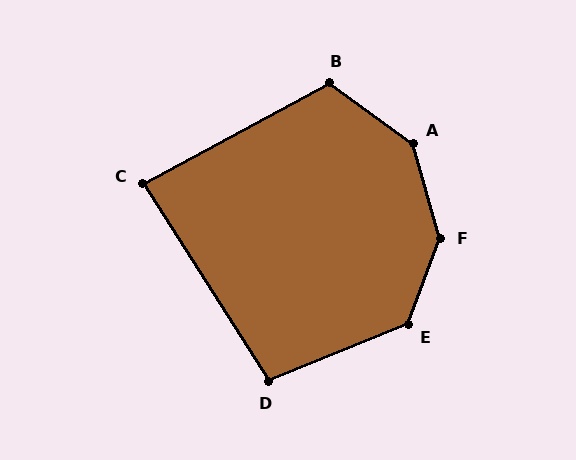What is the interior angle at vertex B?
Approximately 116 degrees (obtuse).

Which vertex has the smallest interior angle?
C, at approximately 86 degrees.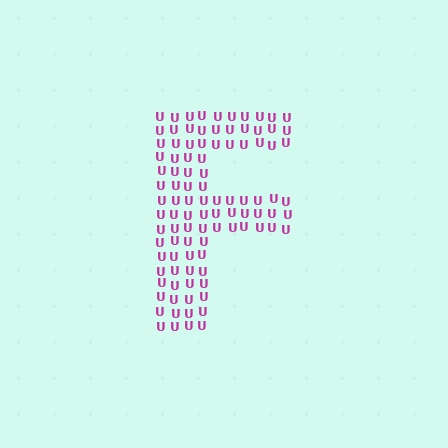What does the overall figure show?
The overall figure shows the letter F.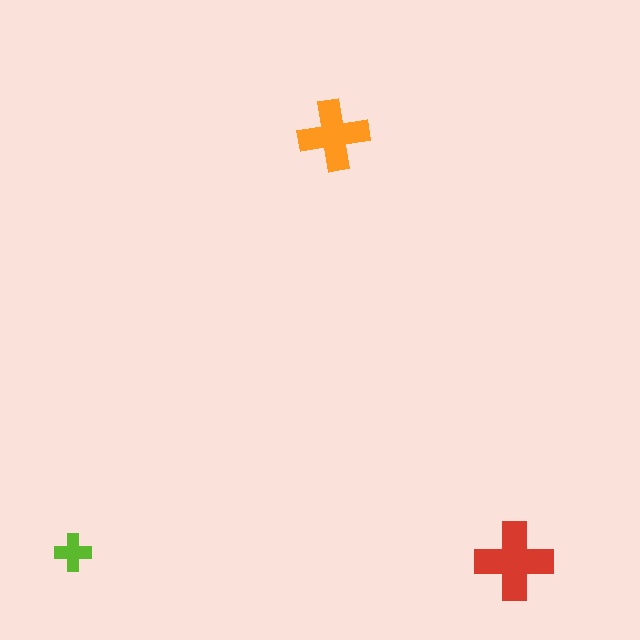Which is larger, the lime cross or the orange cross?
The orange one.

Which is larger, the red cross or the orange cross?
The red one.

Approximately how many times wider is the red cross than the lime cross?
About 2 times wider.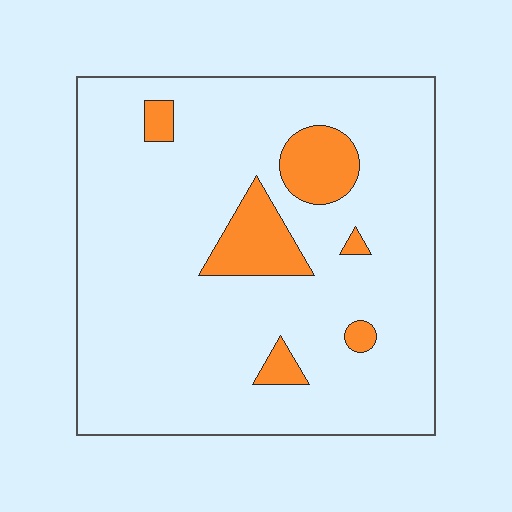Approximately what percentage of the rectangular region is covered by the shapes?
Approximately 10%.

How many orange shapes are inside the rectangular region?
6.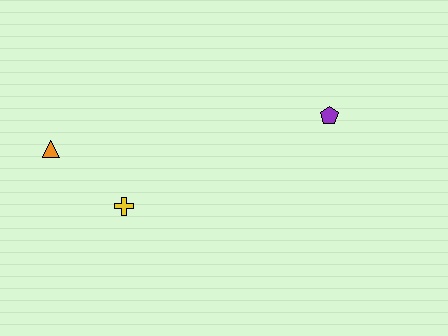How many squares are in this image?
There are no squares.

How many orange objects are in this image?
There is 1 orange object.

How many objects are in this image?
There are 3 objects.